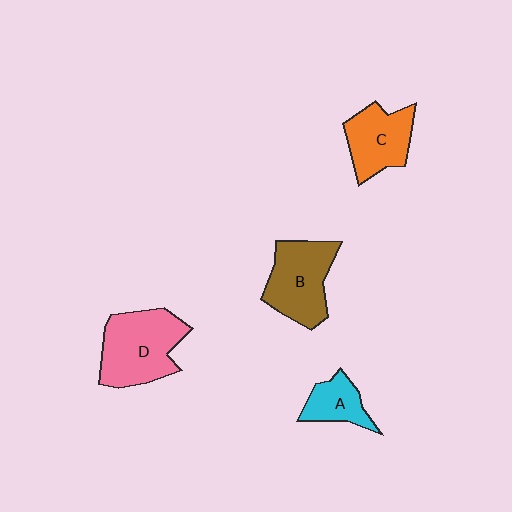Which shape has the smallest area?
Shape A (cyan).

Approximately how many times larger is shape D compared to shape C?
Approximately 1.4 times.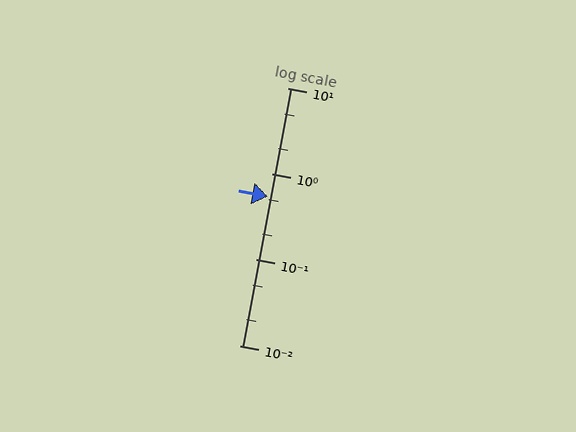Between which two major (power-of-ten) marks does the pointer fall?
The pointer is between 0.1 and 1.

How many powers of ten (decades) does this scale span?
The scale spans 3 decades, from 0.01 to 10.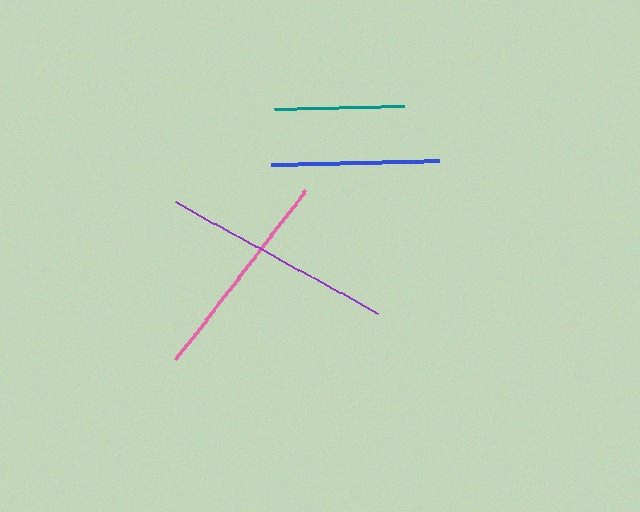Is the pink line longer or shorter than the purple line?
The purple line is longer than the pink line.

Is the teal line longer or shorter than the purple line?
The purple line is longer than the teal line.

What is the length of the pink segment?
The pink segment is approximately 213 pixels long.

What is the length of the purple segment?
The purple segment is approximately 231 pixels long.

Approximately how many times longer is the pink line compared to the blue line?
The pink line is approximately 1.3 times the length of the blue line.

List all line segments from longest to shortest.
From longest to shortest: purple, pink, blue, teal.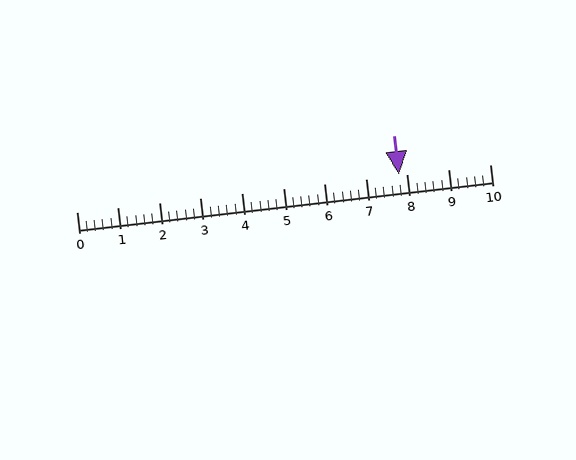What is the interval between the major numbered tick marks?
The major tick marks are spaced 1 units apart.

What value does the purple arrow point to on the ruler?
The purple arrow points to approximately 7.8.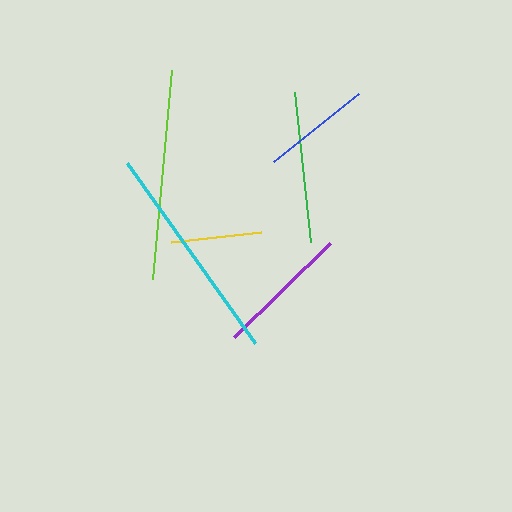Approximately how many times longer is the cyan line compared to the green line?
The cyan line is approximately 1.5 times the length of the green line.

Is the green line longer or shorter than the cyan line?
The cyan line is longer than the green line.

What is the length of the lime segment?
The lime segment is approximately 209 pixels long.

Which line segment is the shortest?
The yellow line is the shortest at approximately 90 pixels.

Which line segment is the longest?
The cyan line is the longest at approximately 220 pixels.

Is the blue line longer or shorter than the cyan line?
The cyan line is longer than the blue line.